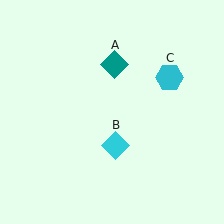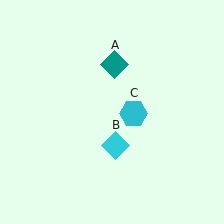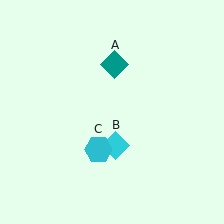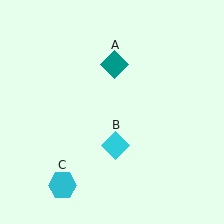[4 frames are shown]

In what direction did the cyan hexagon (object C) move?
The cyan hexagon (object C) moved down and to the left.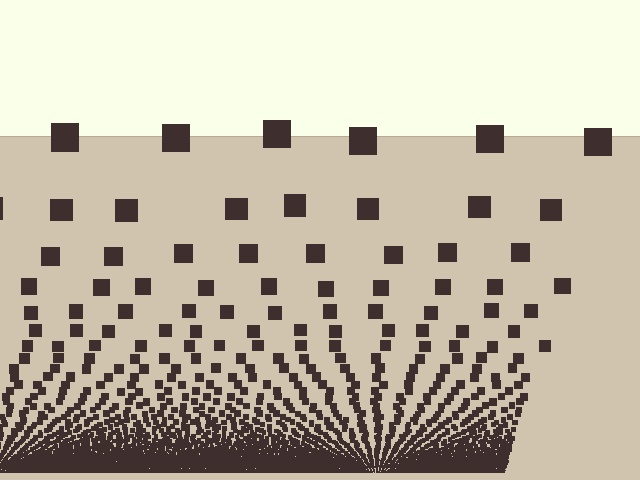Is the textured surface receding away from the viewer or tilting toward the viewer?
The surface appears to tilt toward the viewer. Texture elements get larger and sparser toward the top.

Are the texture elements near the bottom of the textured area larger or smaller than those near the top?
Smaller. The gradient is inverted — elements near the bottom are smaller and denser.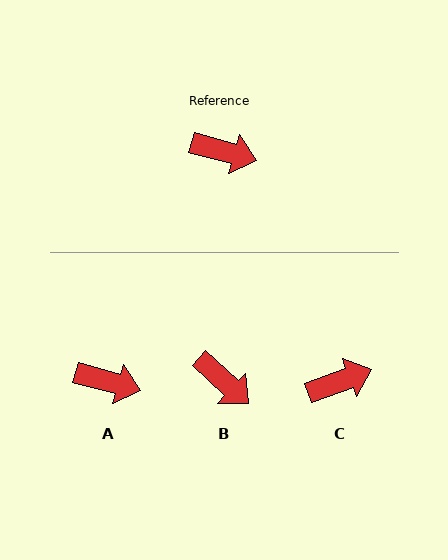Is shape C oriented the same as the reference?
No, it is off by about 36 degrees.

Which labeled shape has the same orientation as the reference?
A.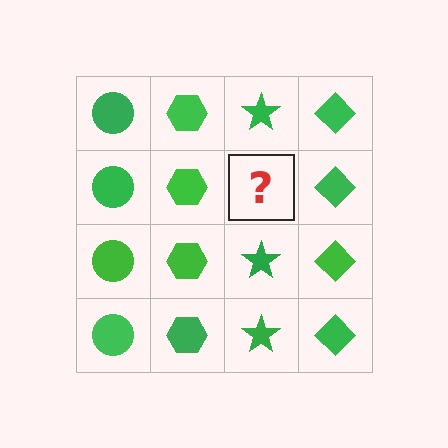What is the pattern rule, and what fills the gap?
The rule is that each column has a consistent shape. The gap should be filled with a green star.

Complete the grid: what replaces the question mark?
The question mark should be replaced with a green star.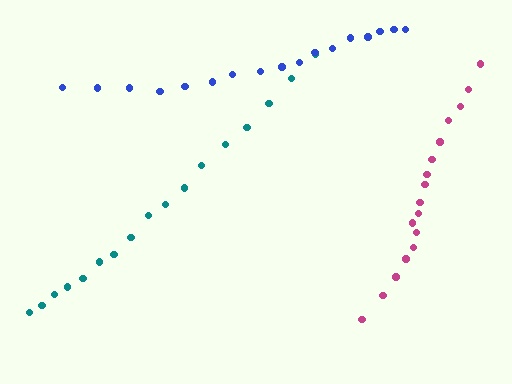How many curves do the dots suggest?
There are 3 distinct paths.